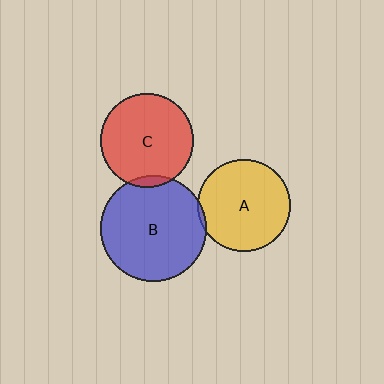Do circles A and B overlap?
Yes.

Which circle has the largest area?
Circle B (blue).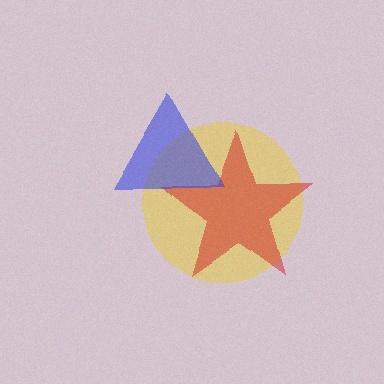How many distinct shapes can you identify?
There are 3 distinct shapes: a yellow circle, a red star, a blue triangle.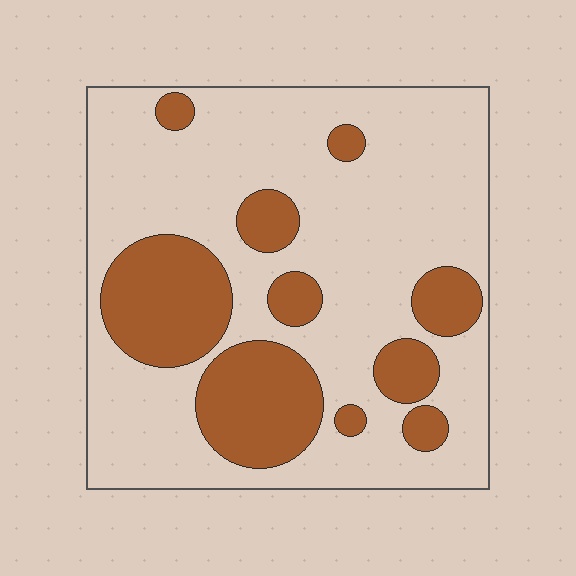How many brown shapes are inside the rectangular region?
10.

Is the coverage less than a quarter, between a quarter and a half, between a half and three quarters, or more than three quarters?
Between a quarter and a half.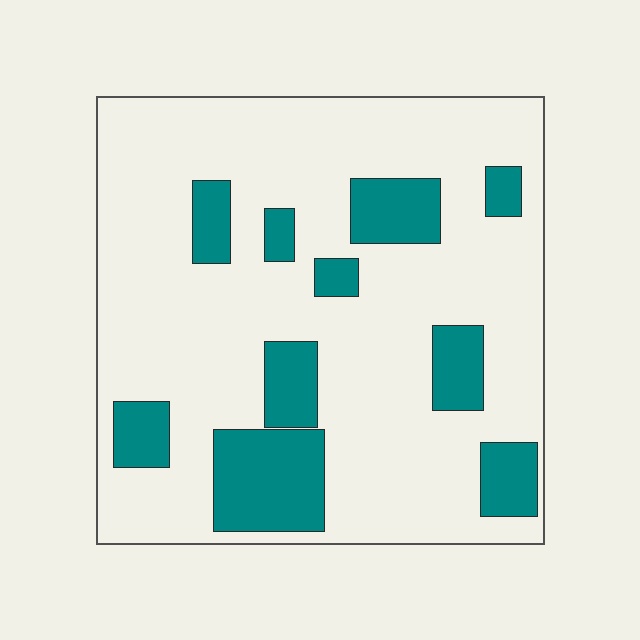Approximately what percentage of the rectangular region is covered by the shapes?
Approximately 20%.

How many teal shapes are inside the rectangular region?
10.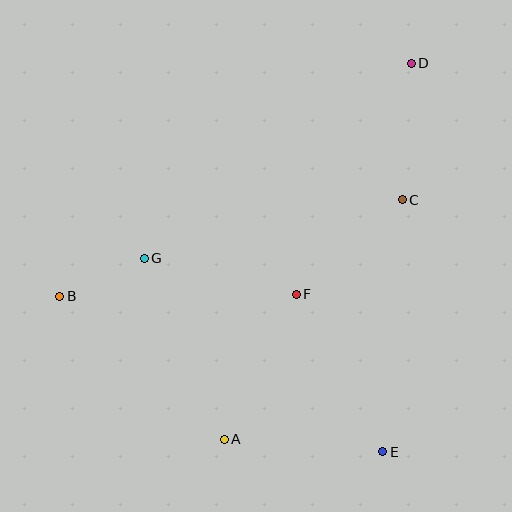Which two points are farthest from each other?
Points B and D are farthest from each other.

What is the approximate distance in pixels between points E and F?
The distance between E and F is approximately 180 pixels.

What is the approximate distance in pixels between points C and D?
The distance between C and D is approximately 136 pixels.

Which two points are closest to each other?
Points B and G are closest to each other.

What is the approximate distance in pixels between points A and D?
The distance between A and D is approximately 420 pixels.